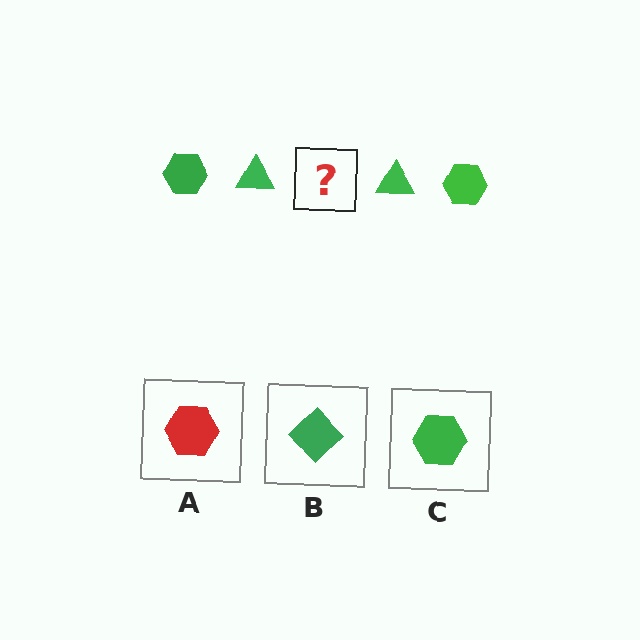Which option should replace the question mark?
Option C.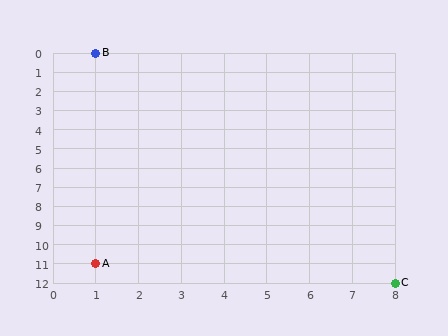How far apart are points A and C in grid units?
Points A and C are 7 columns and 1 row apart (about 7.1 grid units diagonally).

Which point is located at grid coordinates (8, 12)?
Point C is at (8, 12).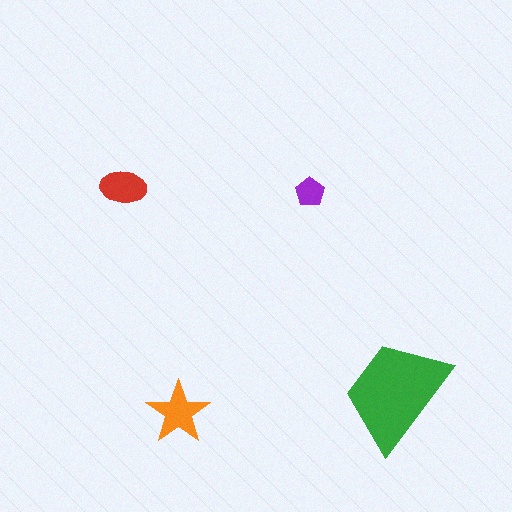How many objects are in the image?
There are 4 objects in the image.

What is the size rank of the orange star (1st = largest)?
2nd.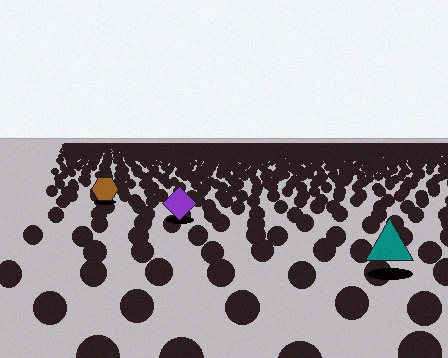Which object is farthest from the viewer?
The brown hexagon is farthest from the viewer. It appears smaller and the ground texture around it is denser.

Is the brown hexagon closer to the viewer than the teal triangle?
No. The teal triangle is closer — you can tell from the texture gradient: the ground texture is coarser near it.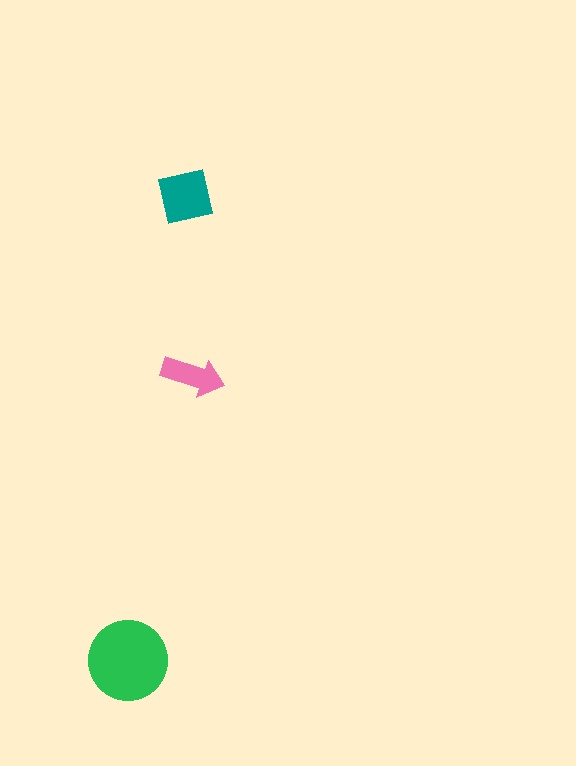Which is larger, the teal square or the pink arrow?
The teal square.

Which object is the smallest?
The pink arrow.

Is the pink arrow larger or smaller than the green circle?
Smaller.